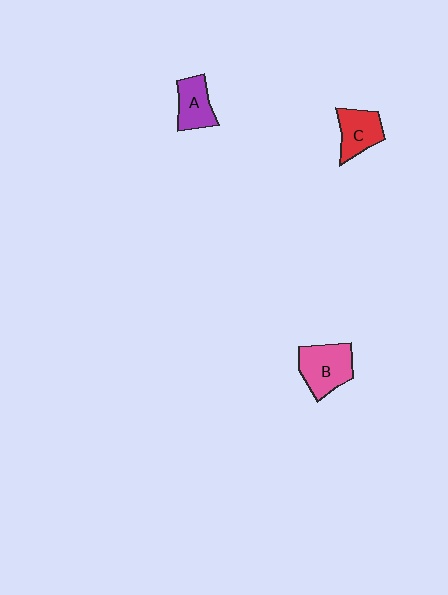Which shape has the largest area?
Shape B (pink).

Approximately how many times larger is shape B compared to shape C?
Approximately 1.3 times.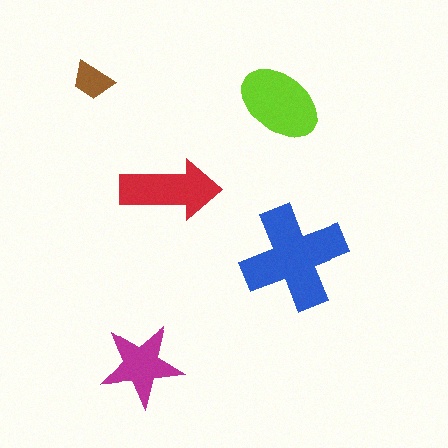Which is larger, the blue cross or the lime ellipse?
The blue cross.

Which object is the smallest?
The brown trapezoid.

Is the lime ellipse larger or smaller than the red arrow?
Larger.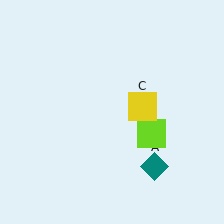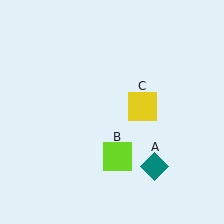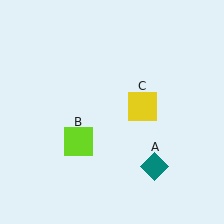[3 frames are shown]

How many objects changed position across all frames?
1 object changed position: lime square (object B).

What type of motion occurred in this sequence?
The lime square (object B) rotated clockwise around the center of the scene.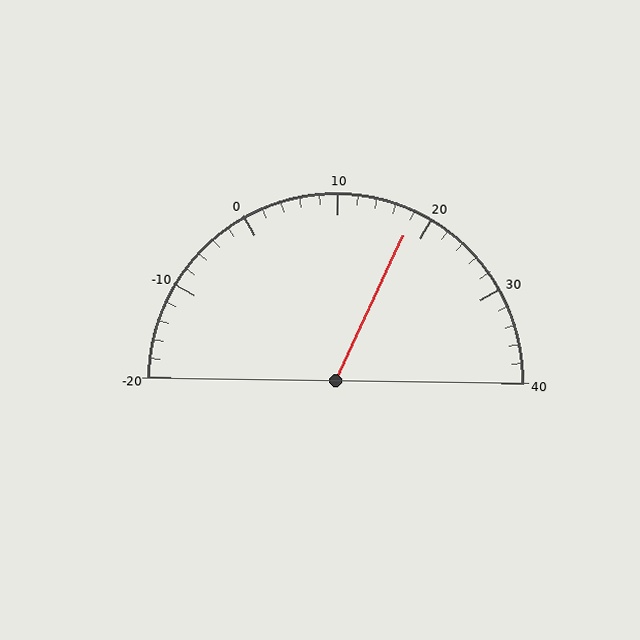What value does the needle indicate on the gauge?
The needle indicates approximately 18.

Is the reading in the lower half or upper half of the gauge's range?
The reading is in the upper half of the range (-20 to 40).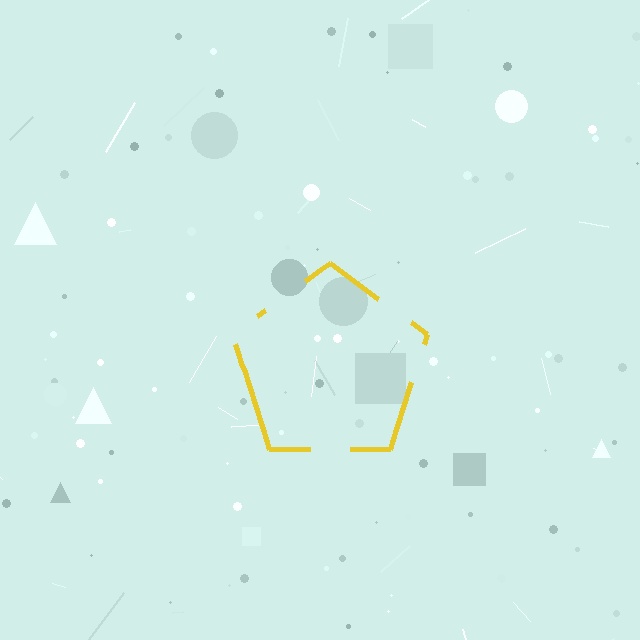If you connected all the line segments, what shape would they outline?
They would outline a pentagon.